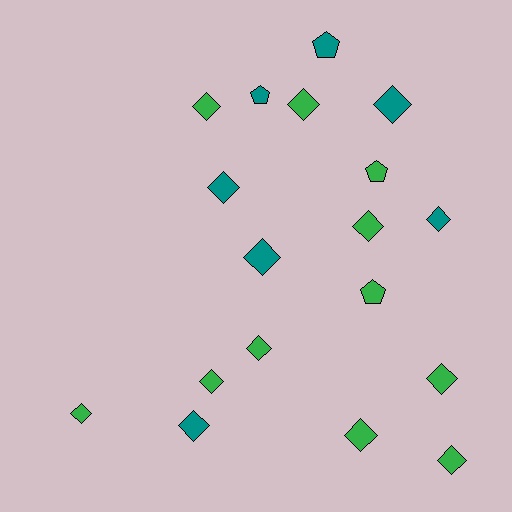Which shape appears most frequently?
Diamond, with 14 objects.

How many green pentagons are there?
There are 2 green pentagons.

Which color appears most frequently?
Green, with 11 objects.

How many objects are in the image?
There are 18 objects.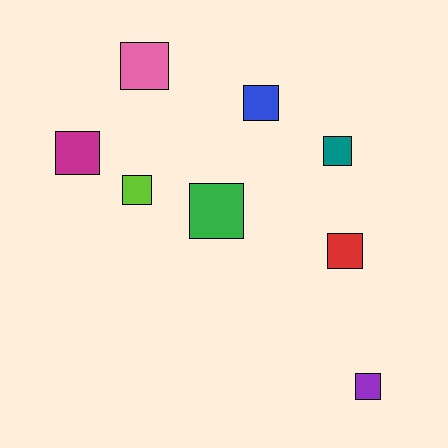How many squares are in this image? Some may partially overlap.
There are 8 squares.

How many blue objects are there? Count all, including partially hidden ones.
There is 1 blue object.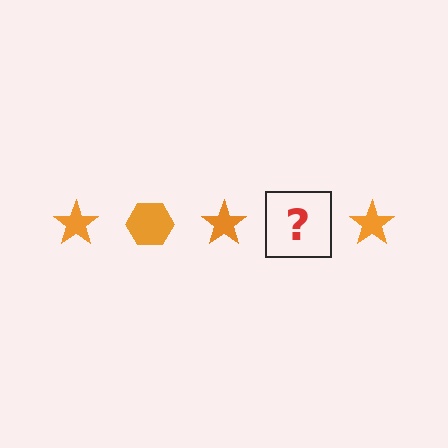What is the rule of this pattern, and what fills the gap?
The rule is that the pattern cycles through star, hexagon shapes in orange. The gap should be filled with an orange hexagon.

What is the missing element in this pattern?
The missing element is an orange hexagon.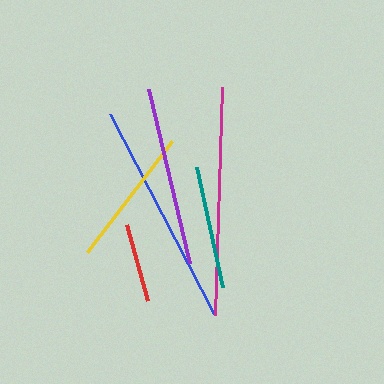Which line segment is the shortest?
The red line is the shortest at approximately 79 pixels.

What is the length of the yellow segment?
The yellow segment is approximately 140 pixels long.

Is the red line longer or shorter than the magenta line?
The magenta line is longer than the red line.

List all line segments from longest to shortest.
From longest to shortest: magenta, blue, purple, yellow, teal, red.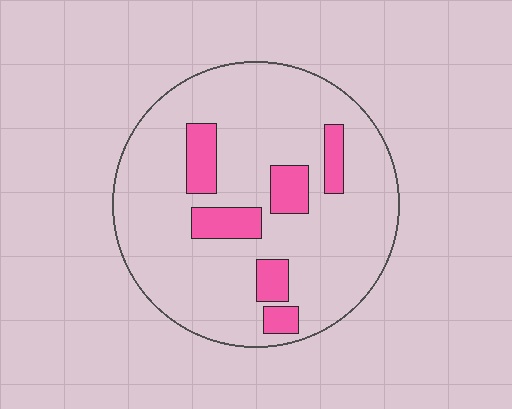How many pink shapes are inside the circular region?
6.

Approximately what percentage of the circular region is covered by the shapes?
Approximately 15%.